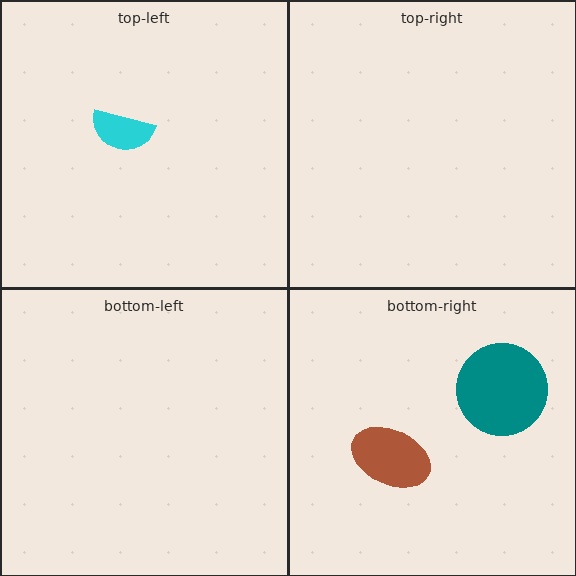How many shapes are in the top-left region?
1.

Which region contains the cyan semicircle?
The top-left region.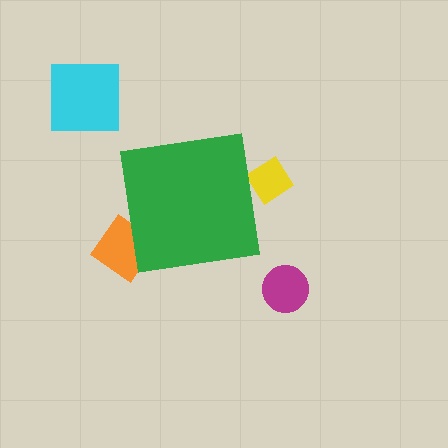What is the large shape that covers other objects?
A green square.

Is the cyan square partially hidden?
No, the cyan square is fully visible.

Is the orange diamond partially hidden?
Yes, the orange diamond is partially hidden behind the green square.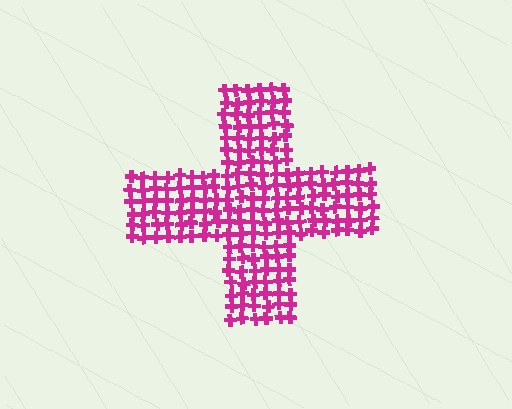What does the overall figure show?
The overall figure shows a cross.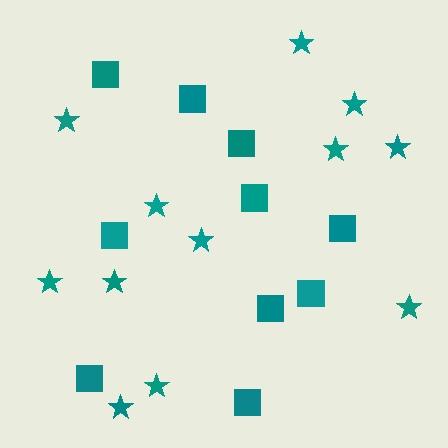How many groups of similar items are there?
There are 2 groups: one group of stars (12) and one group of squares (10).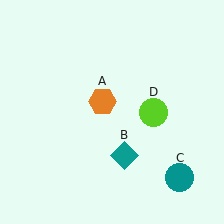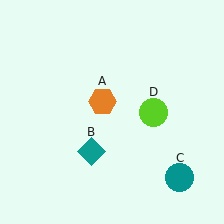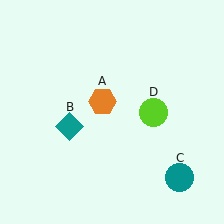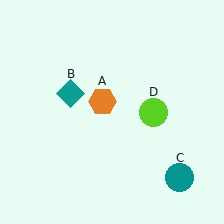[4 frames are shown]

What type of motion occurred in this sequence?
The teal diamond (object B) rotated clockwise around the center of the scene.